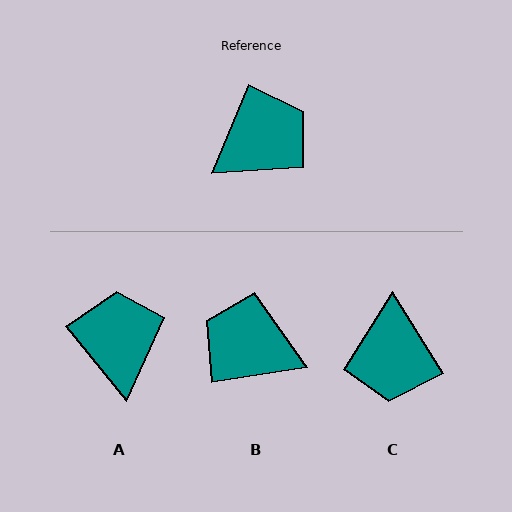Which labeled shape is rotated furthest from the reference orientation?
C, about 126 degrees away.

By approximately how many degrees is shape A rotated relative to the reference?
Approximately 61 degrees counter-clockwise.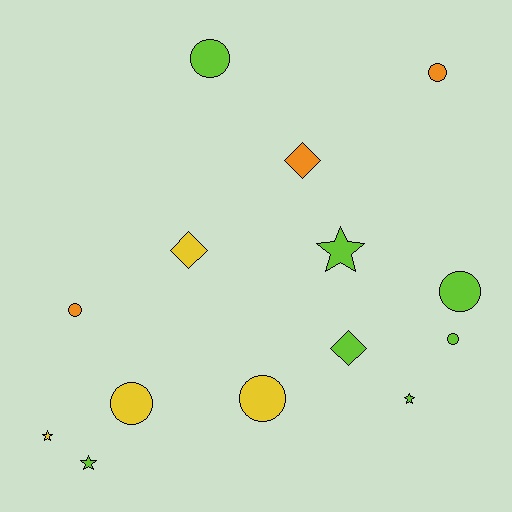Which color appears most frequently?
Lime, with 7 objects.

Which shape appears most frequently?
Circle, with 7 objects.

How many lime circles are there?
There are 3 lime circles.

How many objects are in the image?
There are 14 objects.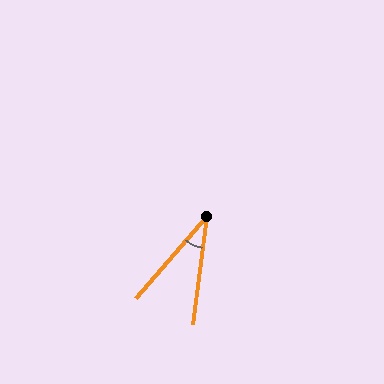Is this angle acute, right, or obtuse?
It is acute.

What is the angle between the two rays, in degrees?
Approximately 33 degrees.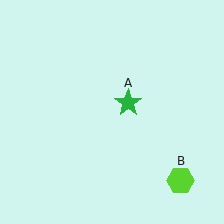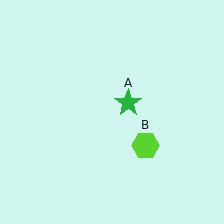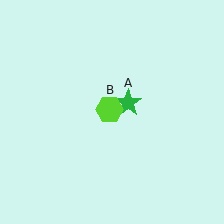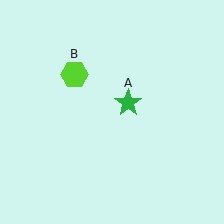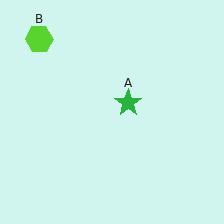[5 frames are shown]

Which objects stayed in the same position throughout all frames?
Green star (object A) remained stationary.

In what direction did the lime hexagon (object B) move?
The lime hexagon (object B) moved up and to the left.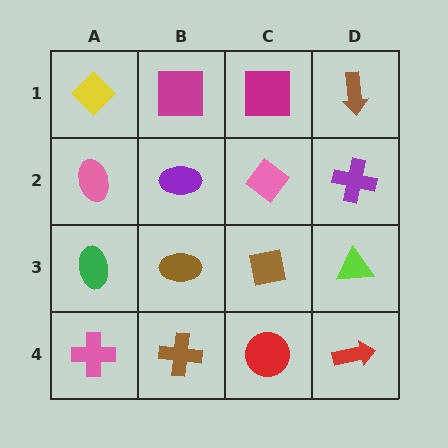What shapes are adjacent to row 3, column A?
A pink ellipse (row 2, column A), a pink cross (row 4, column A), a brown ellipse (row 3, column B).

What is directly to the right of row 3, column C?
A lime triangle.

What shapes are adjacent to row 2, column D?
A brown arrow (row 1, column D), a lime triangle (row 3, column D), a pink diamond (row 2, column C).